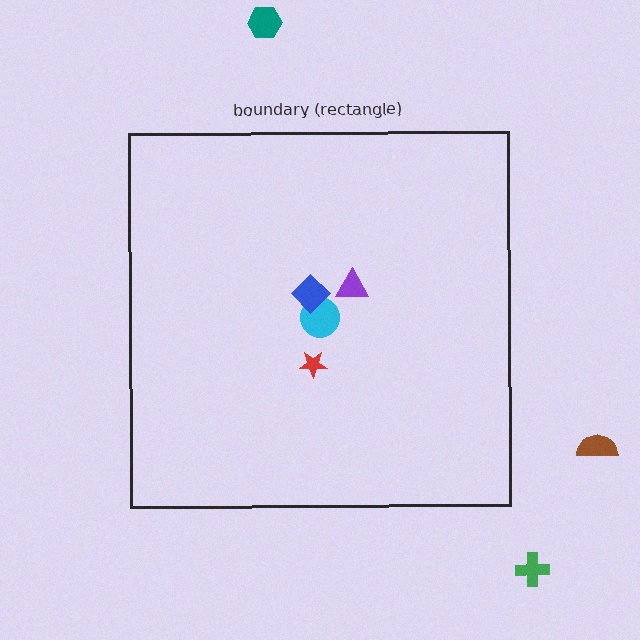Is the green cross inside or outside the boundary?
Outside.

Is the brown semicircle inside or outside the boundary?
Outside.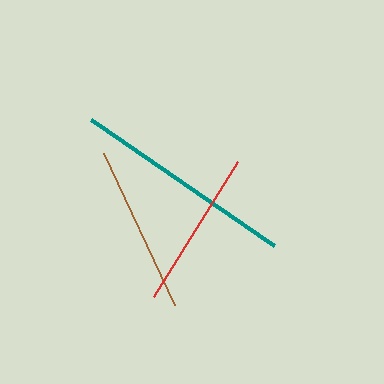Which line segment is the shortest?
The red line is the shortest at approximately 159 pixels.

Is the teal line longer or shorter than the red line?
The teal line is longer than the red line.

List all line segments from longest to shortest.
From longest to shortest: teal, brown, red.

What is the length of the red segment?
The red segment is approximately 159 pixels long.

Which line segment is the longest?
The teal line is the longest at approximately 223 pixels.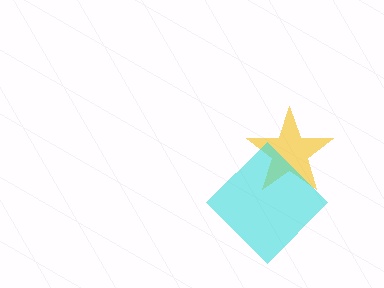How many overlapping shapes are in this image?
There are 2 overlapping shapes in the image.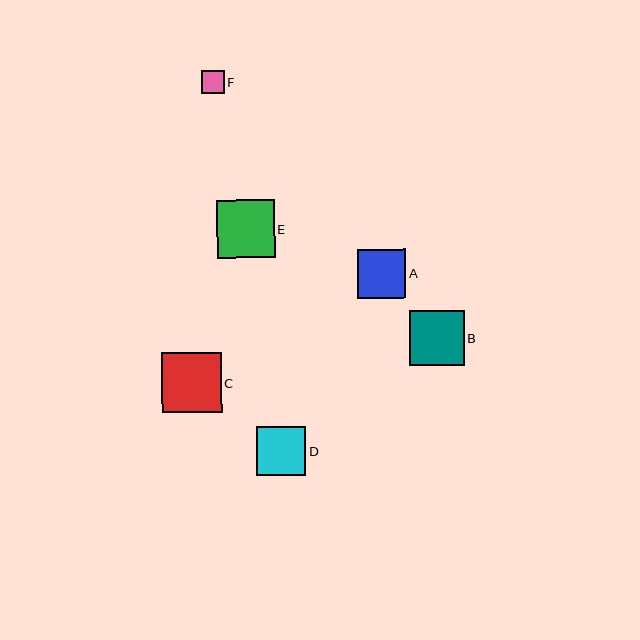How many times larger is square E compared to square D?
Square E is approximately 1.2 times the size of square D.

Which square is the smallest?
Square F is the smallest with a size of approximately 23 pixels.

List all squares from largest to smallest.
From largest to smallest: C, E, B, D, A, F.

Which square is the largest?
Square C is the largest with a size of approximately 60 pixels.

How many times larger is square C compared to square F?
Square C is approximately 2.6 times the size of square F.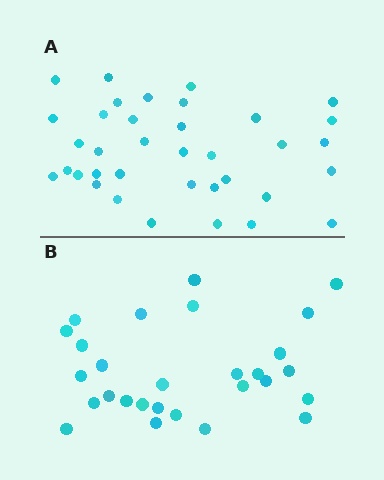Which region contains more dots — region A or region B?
Region A (the top region) has more dots.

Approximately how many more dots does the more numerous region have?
Region A has roughly 8 or so more dots than region B.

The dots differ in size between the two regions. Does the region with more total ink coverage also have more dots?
No. Region B has more total ink coverage because its dots are larger, but region A actually contains more individual dots. Total area can be misleading — the number of items is what matters here.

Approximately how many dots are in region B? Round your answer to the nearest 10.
About 30 dots. (The exact count is 28, which rounds to 30.)